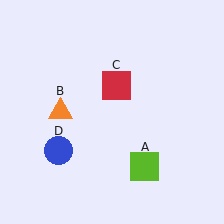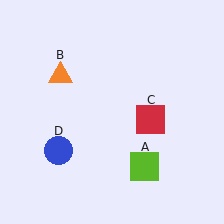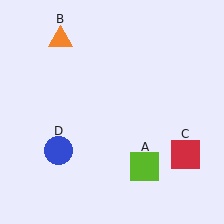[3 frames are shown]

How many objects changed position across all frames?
2 objects changed position: orange triangle (object B), red square (object C).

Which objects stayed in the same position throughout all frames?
Lime square (object A) and blue circle (object D) remained stationary.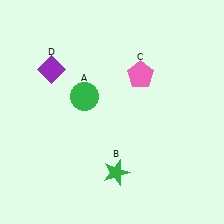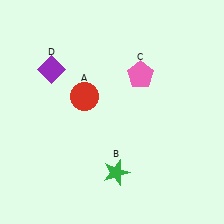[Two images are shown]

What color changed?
The circle (A) changed from green in Image 1 to red in Image 2.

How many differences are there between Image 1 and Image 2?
There is 1 difference between the two images.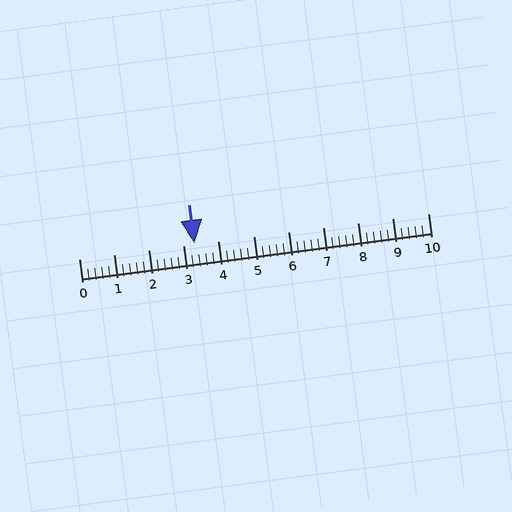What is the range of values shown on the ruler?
The ruler shows values from 0 to 10.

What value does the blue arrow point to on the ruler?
The blue arrow points to approximately 3.3.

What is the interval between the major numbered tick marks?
The major tick marks are spaced 1 units apart.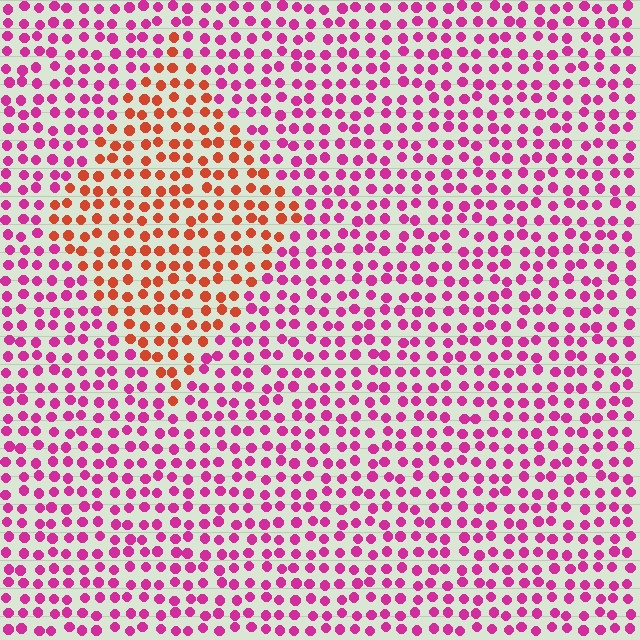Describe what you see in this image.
The image is filled with small magenta elements in a uniform arrangement. A diamond-shaped region is visible where the elements are tinted to a slightly different hue, forming a subtle color boundary.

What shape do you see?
I see a diamond.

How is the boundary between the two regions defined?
The boundary is defined purely by a slight shift in hue (about 50 degrees). Spacing, size, and orientation are identical on both sides.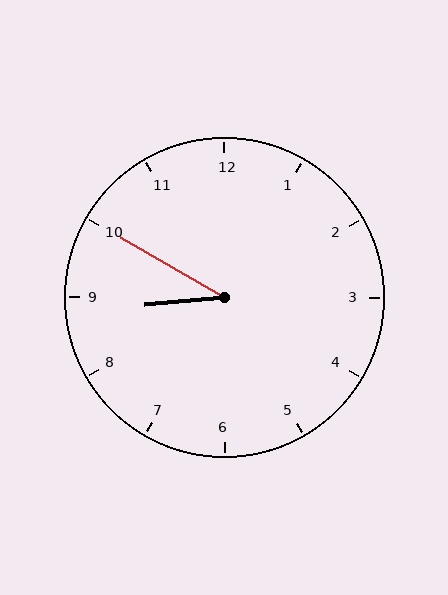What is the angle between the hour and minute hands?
Approximately 35 degrees.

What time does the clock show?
8:50.